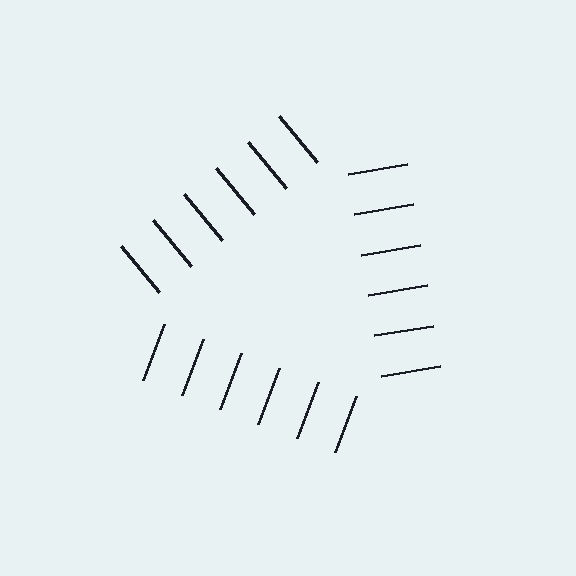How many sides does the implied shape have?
3 sides — the line-ends trace a triangle.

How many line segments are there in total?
18 — 6 along each of the 3 edges.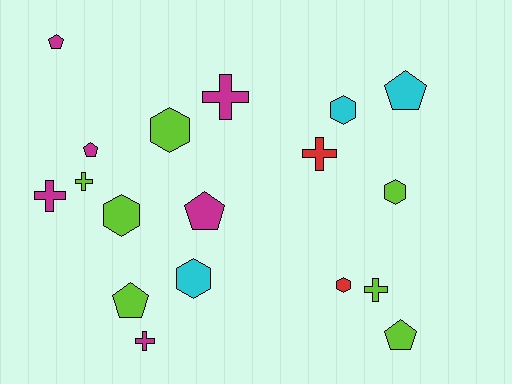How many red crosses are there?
There is 1 red cross.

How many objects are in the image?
There are 18 objects.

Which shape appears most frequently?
Cross, with 6 objects.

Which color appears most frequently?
Lime, with 7 objects.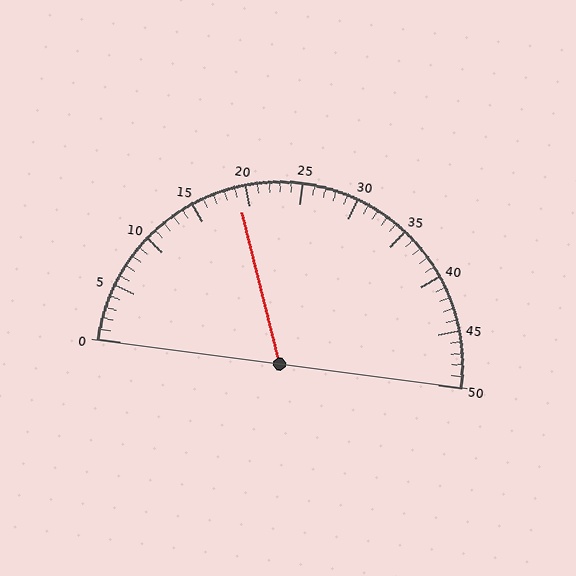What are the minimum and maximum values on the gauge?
The gauge ranges from 0 to 50.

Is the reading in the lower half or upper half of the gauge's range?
The reading is in the lower half of the range (0 to 50).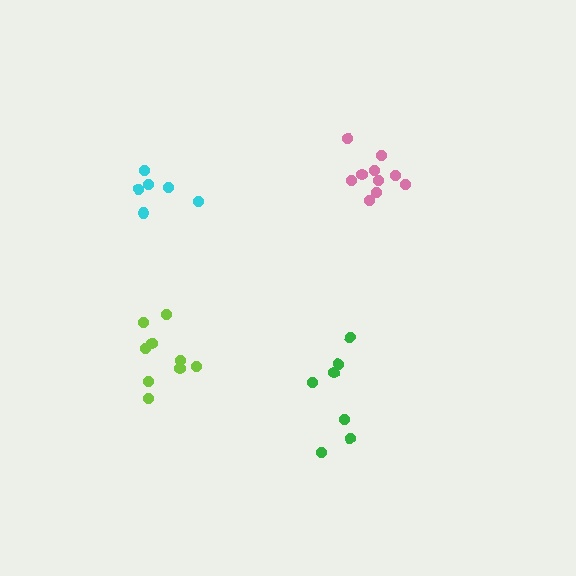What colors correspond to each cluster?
The clusters are colored: cyan, lime, green, pink.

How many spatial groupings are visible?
There are 4 spatial groupings.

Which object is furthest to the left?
The cyan cluster is leftmost.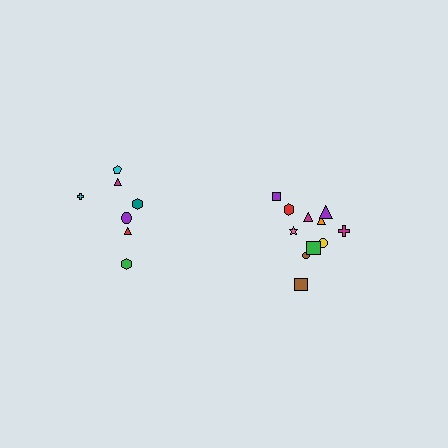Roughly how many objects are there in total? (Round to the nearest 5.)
Roughly 20 objects in total.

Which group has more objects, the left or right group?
The right group.